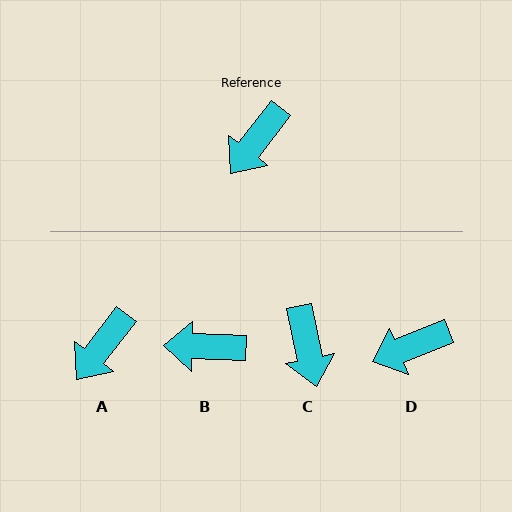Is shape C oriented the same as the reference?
No, it is off by about 50 degrees.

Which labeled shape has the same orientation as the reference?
A.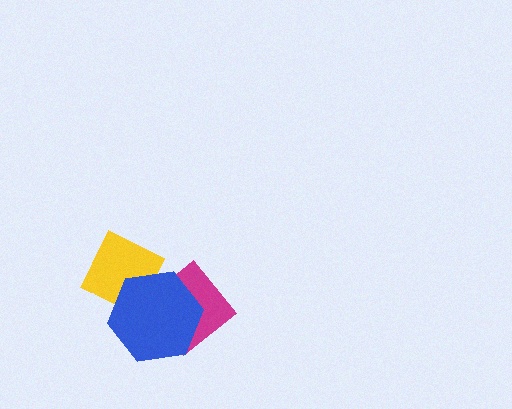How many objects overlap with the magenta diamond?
1 object overlaps with the magenta diamond.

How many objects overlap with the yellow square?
1 object overlaps with the yellow square.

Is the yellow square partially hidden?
Yes, it is partially covered by another shape.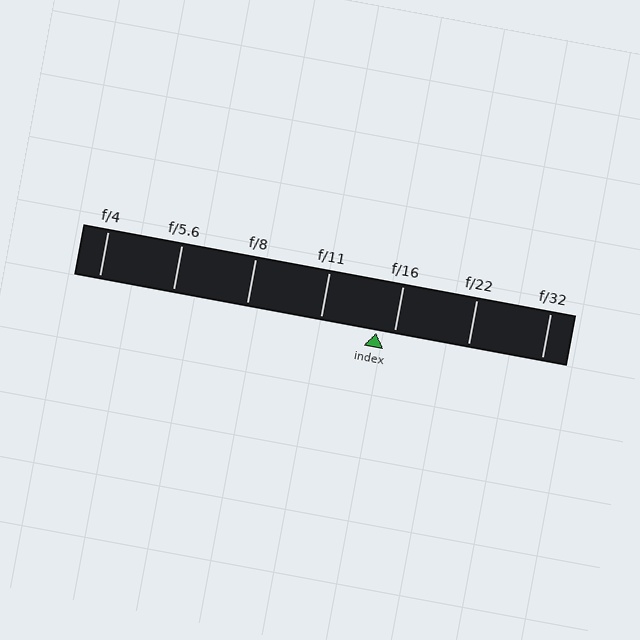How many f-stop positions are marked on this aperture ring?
There are 7 f-stop positions marked.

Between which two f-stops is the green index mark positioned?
The index mark is between f/11 and f/16.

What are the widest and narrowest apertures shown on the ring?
The widest aperture shown is f/4 and the narrowest is f/32.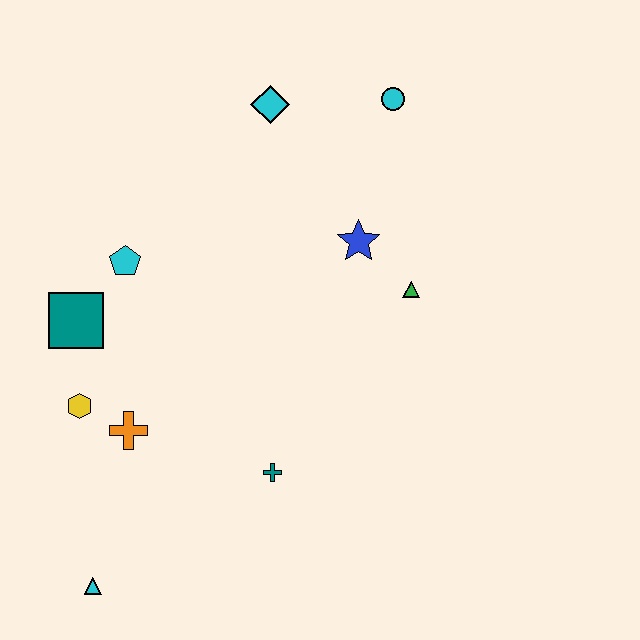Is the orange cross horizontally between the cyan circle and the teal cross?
No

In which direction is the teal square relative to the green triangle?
The teal square is to the left of the green triangle.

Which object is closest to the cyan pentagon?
The teal square is closest to the cyan pentagon.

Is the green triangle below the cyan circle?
Yes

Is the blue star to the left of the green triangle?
Yes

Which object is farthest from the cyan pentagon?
The cyan triangle is farthest from the cyan pentagon.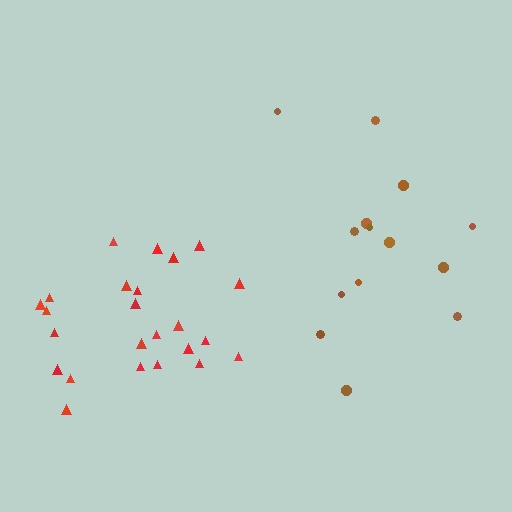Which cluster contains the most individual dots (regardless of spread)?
Red (24).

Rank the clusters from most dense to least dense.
red, brown.